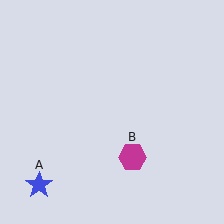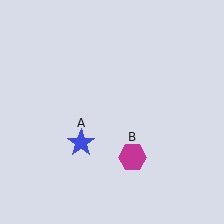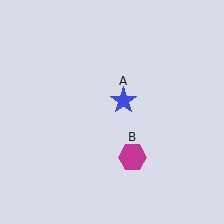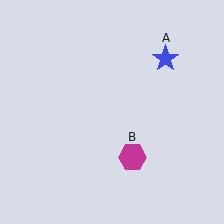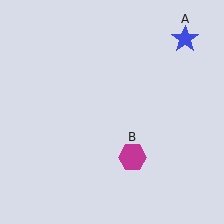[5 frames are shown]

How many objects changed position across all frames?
1 object changed position: blue star (object A).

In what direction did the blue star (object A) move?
The blue star (object A) moved up and to the right.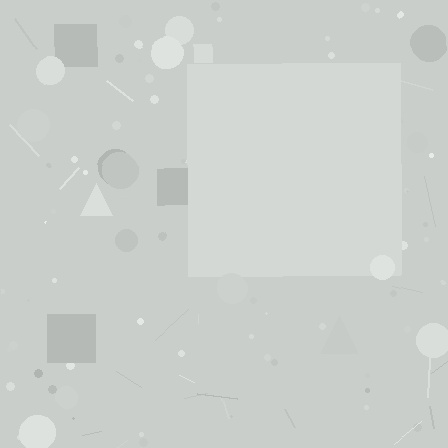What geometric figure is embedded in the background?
A square is embedded in the background.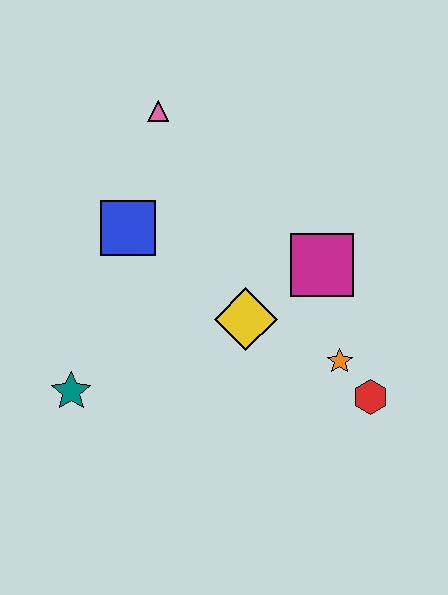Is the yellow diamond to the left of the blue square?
No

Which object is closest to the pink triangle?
The blue square is closest to the pink triangle.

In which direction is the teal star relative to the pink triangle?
The teal star is below the pink triangle.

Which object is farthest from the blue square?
The red hexagon is farthest from the blue square.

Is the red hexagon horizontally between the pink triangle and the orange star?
No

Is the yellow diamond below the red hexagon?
No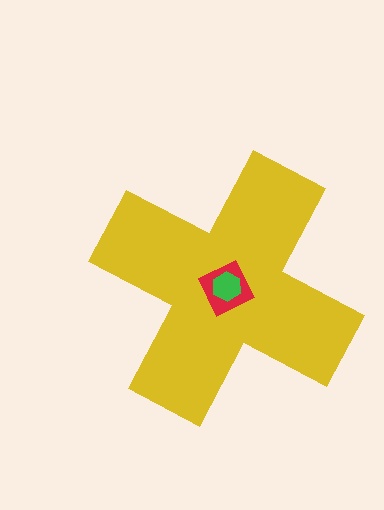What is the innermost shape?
The green hexagon.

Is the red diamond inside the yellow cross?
Yes.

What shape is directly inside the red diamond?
The green hexagon.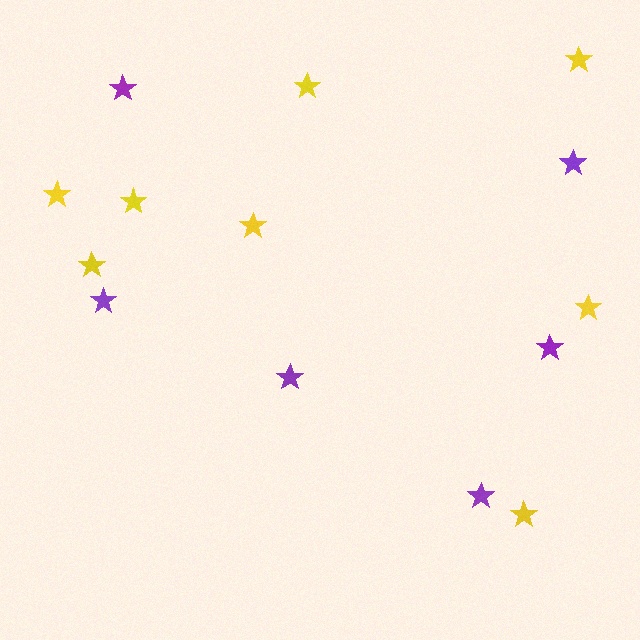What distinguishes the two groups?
There are 2 groups: one group of yellow stars (8) and one group of purple stars (6).